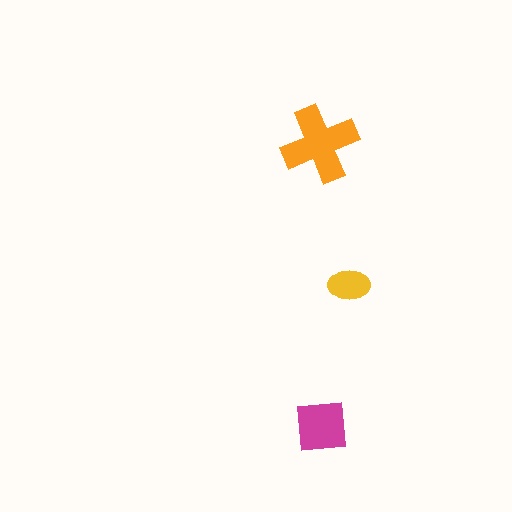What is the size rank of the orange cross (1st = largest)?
1st.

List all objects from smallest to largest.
The yellow ellipse, the magenta square, the orange cross.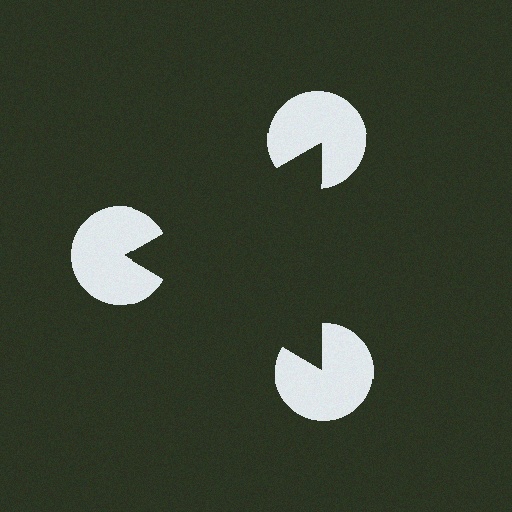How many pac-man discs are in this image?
There are 3 — one at each vertex of the illusory triangle.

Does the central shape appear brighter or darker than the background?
It typically appears slightly darker than the background, even though no actual brightness change is drawn.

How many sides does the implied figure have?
3 sides.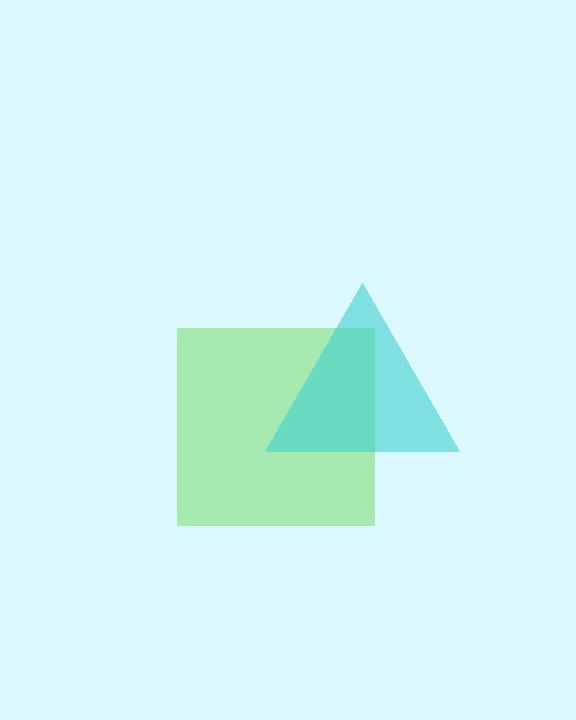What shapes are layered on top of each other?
The layered shapes are: a lime square, a cyan triangle.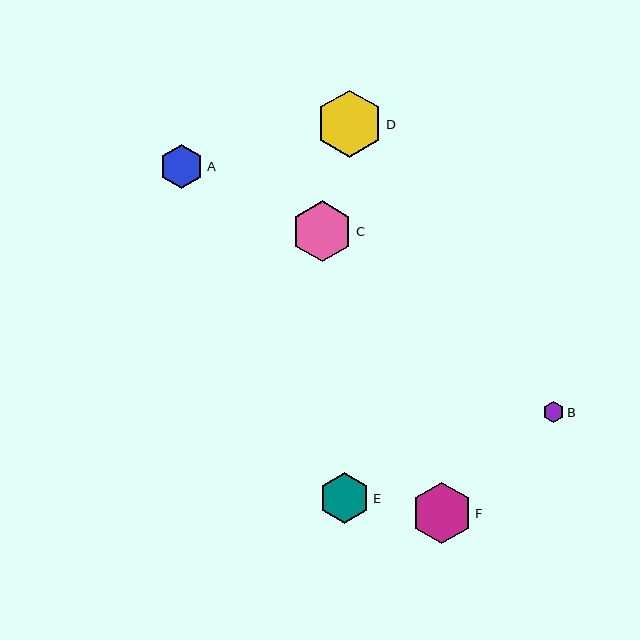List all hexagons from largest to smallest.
From largest to smallest: D, C, F, E, A, B.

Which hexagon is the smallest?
Hexagon B is the smallest with a size of approximately 21 pixels.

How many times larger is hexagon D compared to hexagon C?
Hexagon D is approximately 1.1 times the size of hexagon C.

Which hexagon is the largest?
Hexagon D is the largest with a size of approximately 68 pixels.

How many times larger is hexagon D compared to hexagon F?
Hexagon D is approximately 1.1 times the size of hexagon F.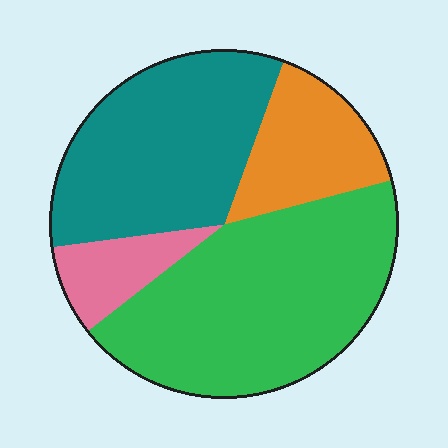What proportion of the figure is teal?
Teal takes up about one third (1/3) of the figure.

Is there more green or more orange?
Green.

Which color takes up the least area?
Pink, at roughly 10%.